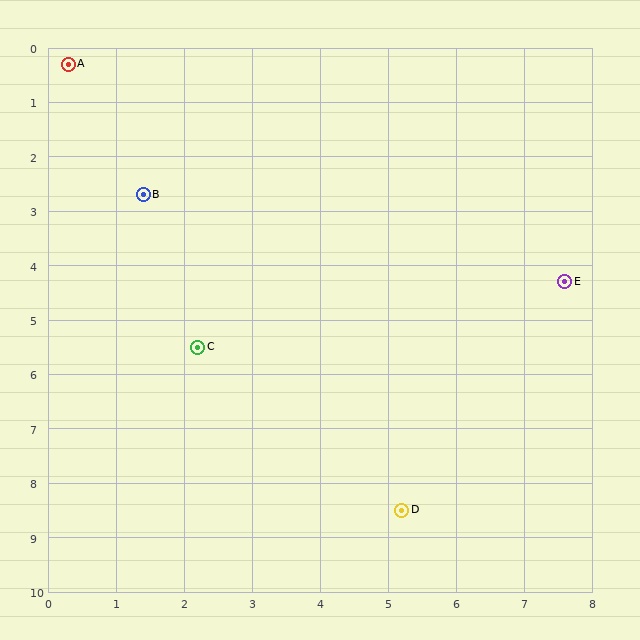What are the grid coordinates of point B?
Point B is at approximately (1.4, 2.7).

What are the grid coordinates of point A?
Point A is at approximately (0.3, 0.3).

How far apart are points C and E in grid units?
Points C and E are about 5.5 grid units apart.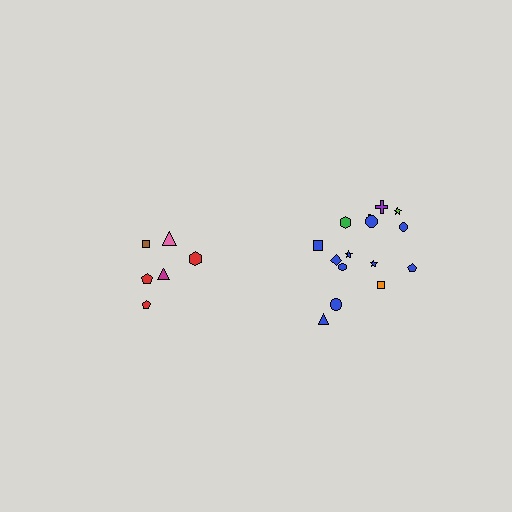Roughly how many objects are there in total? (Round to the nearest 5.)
Roughly 20 objects in total.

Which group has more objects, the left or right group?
The right group.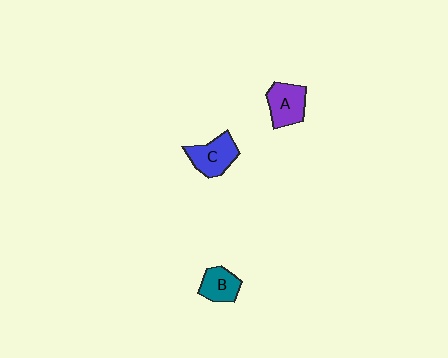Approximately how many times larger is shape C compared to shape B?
Approximately 1.3 times.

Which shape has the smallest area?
Shape B (teal).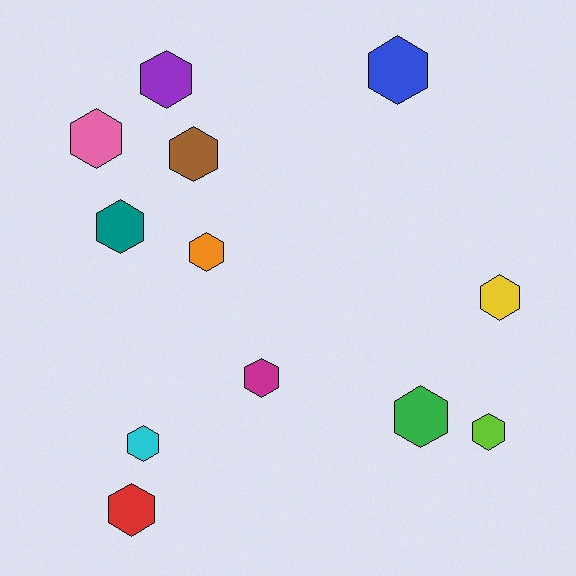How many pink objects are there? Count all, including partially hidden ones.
There is 1 pink object.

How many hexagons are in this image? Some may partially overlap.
There are 12 hexagons.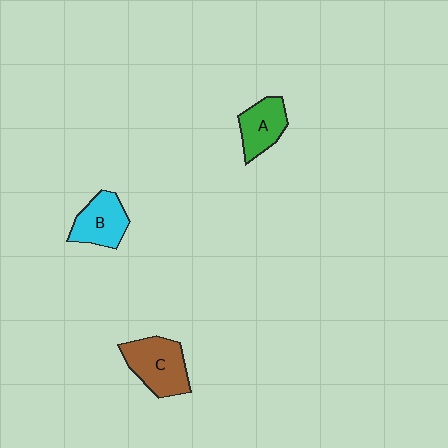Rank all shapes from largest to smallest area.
From largest to smallest: C (brown), B (cyan), A (green).